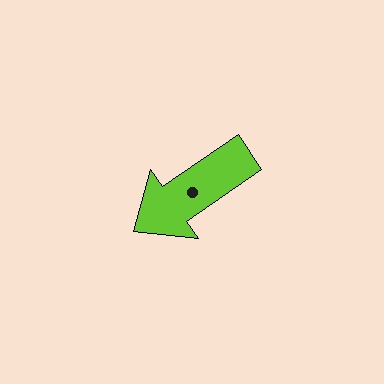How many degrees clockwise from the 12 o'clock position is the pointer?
Approximately 236 degrees.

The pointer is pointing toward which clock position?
Roughly 8 o'clock.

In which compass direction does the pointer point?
Southwest.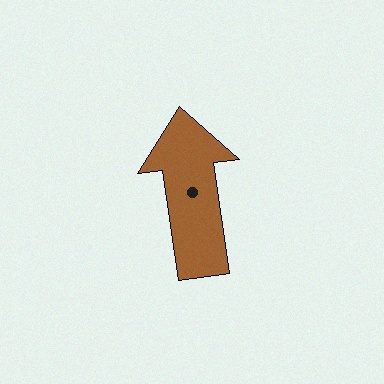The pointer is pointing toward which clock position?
Roughly 12 o'clock.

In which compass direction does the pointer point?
North.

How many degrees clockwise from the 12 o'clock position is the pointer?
Approximately 352 degrees.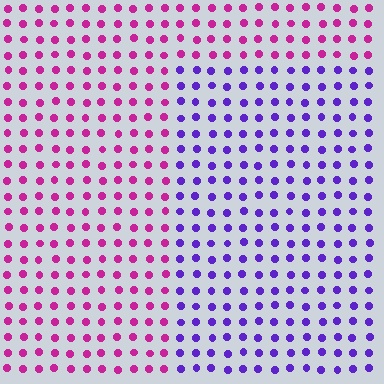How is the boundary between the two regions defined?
The boundary is defined purely by a slight shift in hue (about 55 degrees). Spacing, size, and orientation are identical on both sides.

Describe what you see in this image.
The image is filled with small magenta elements in a uniform arrangement. A rectangle-shaped region is visible where the elements are tinted to a slightly different hue, forming a subtle color boundary.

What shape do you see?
I see a rectangle.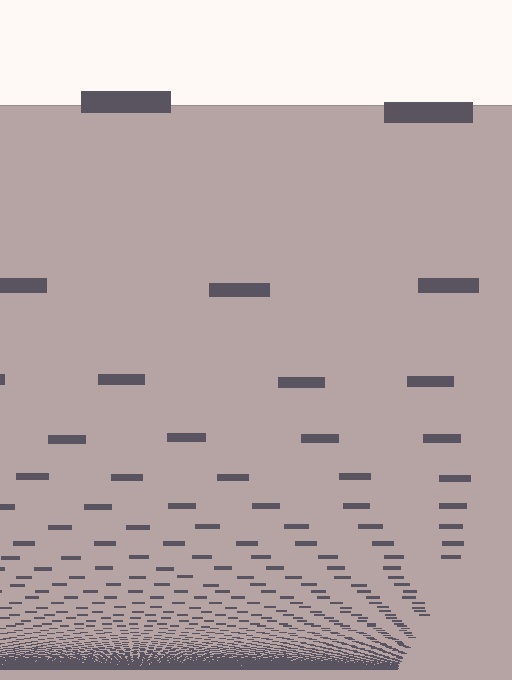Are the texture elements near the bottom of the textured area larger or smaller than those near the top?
Smaller. The gradient is inverted — elements near the bottom are smaller and denser.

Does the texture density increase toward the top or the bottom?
Density increases toward the bottom.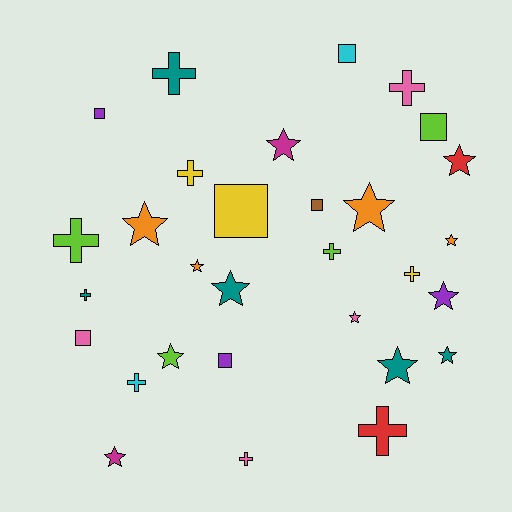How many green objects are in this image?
There are no green objects.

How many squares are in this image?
There are 7 squares.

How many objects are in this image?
There are 30 objects.